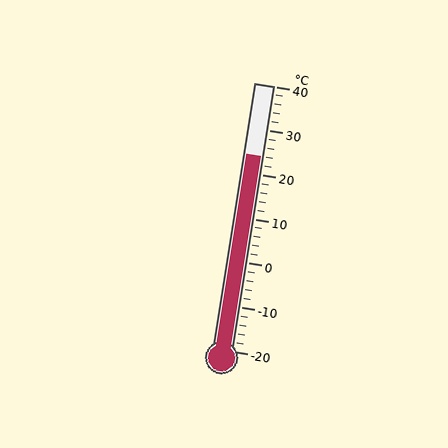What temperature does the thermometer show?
The thermometer shows approximately 24°C.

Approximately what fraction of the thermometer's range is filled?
The thermometer is filled to approximately 75% of its range.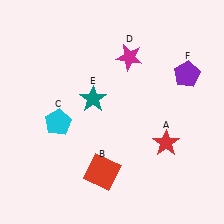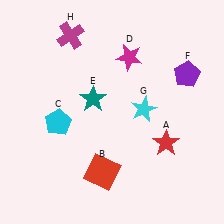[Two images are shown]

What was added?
A cyan star (G), a magenta cross (H) were added in Image 2.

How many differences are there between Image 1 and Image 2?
There are 2 differences between the two images.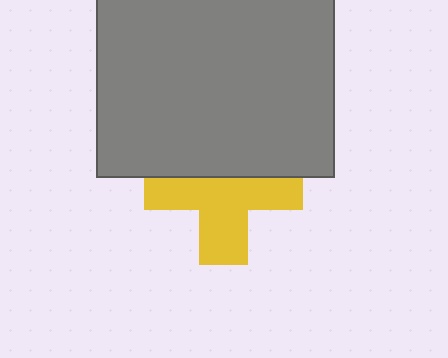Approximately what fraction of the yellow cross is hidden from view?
Roughly 40% of the yellow cross is hidden behind the gray square.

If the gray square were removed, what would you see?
You would see the complete yellow cross.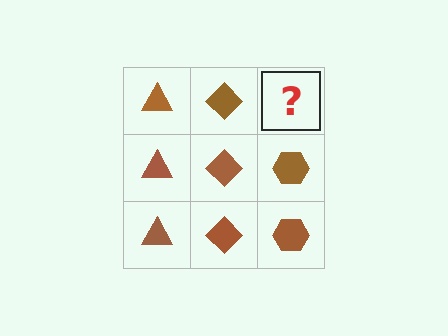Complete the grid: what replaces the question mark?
The question mark should be replaced with a brown hexagon.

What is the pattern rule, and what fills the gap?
The rule is that each column has a consistent shape. The gap should be filled with a brown hexagon.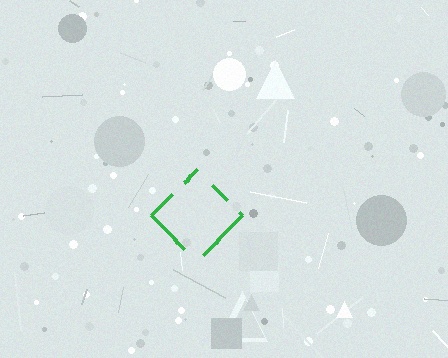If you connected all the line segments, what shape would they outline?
They would outline a diamond.